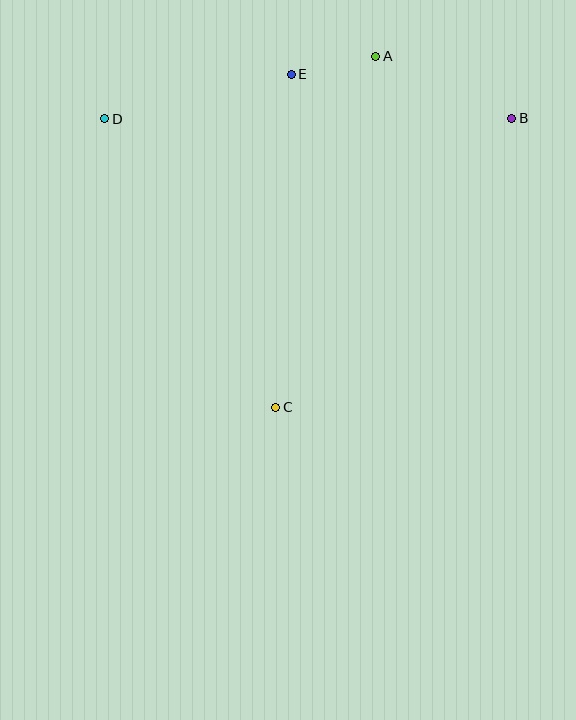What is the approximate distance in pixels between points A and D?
The distance between A and D is approximately 278 pixels.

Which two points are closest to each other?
Points A and E are closest to each other.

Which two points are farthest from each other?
Points B and D are farthest from each other.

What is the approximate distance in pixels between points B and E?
The distance between B and E is approximately 225 pixels.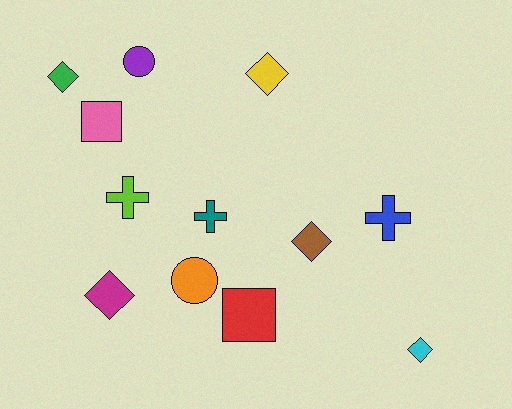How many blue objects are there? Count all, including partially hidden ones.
There is 1 blue object.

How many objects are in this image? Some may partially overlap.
There are 12 objects.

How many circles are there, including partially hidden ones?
There are 2 circles.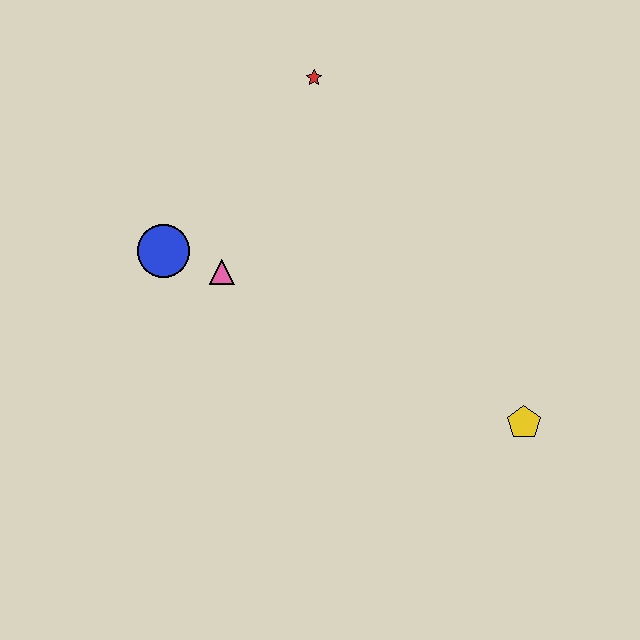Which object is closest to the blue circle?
The pink triangle is closest to the blue circle.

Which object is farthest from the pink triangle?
The yellow pentagon is farthest from the pink triangle.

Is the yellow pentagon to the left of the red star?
No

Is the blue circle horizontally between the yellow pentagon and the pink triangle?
No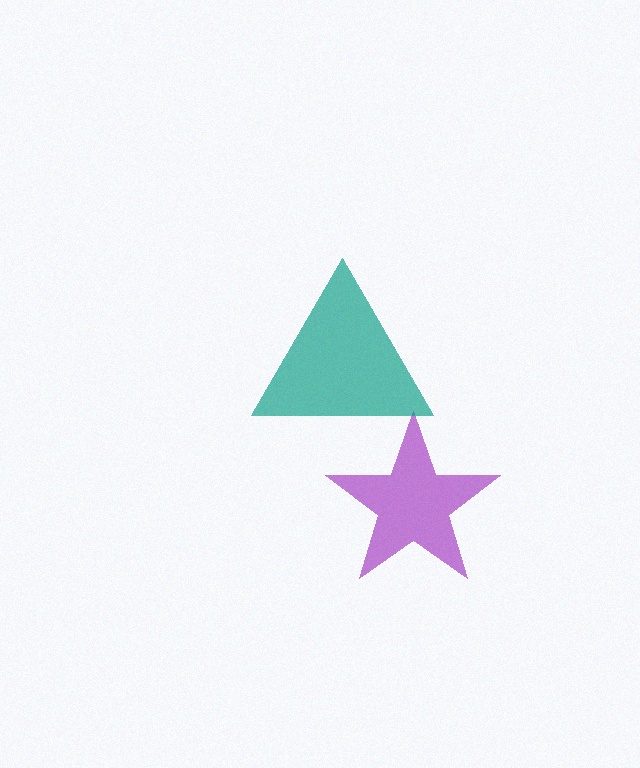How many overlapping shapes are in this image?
There are 2 overlapping shapes in the image.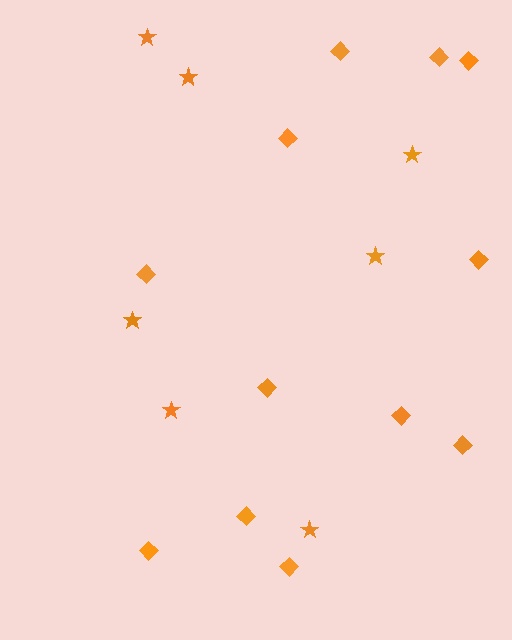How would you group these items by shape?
There are 2 groups: one group of diamonds (12) and one group of stars (7).